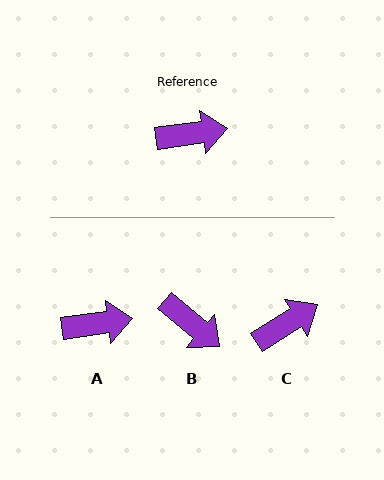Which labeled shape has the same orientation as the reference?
A.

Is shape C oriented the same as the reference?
No, it is off by about 24 degrees.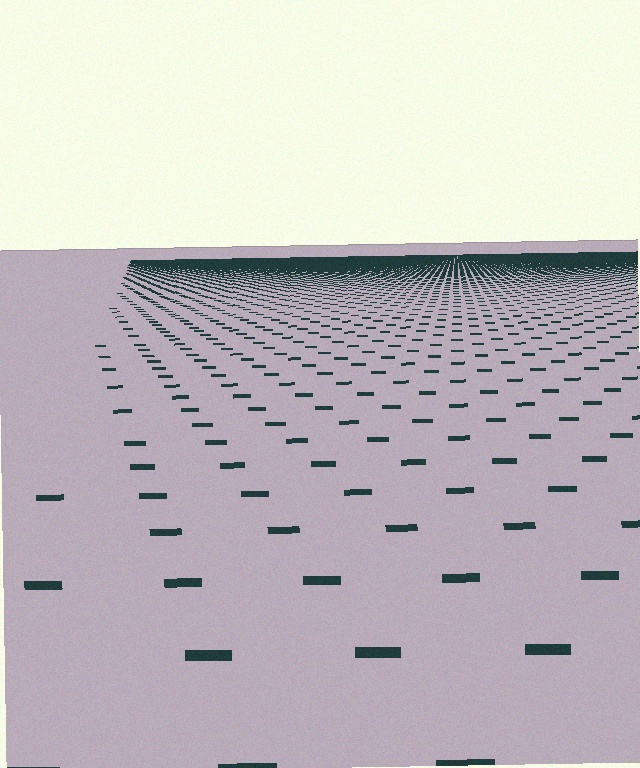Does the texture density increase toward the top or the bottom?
Density increases toward the top.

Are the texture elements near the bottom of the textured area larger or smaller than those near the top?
Larger. Near the bottom, elements are closer to the viewer and appear at a bigger on-screen size.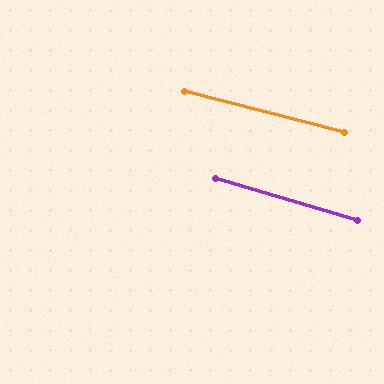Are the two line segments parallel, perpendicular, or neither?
Parallel — their directions differ by only 2.0°.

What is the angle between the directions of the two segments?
Approximately 2 degrees.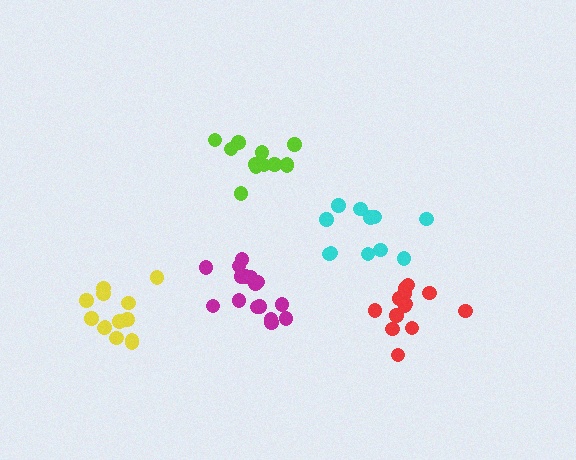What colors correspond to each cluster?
The clusters are colored: red, magenta, yellow, cyan, lime.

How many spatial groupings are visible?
There are 5 spatial groupings.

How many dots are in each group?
Group 1: 13 dots, Group 2: 16 dots, Group 3: 13 dots, Group 4: 11 dots, Group 5: 12 dots (65 total).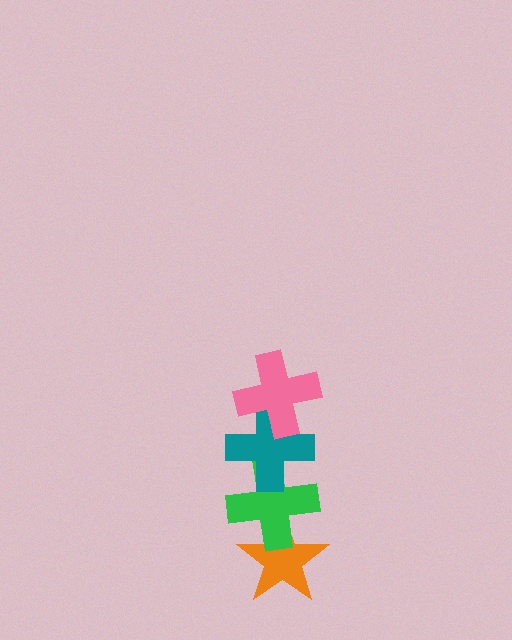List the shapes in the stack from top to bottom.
From top to bottom: the pink cross, the teal cross, the green cross, the orange star.